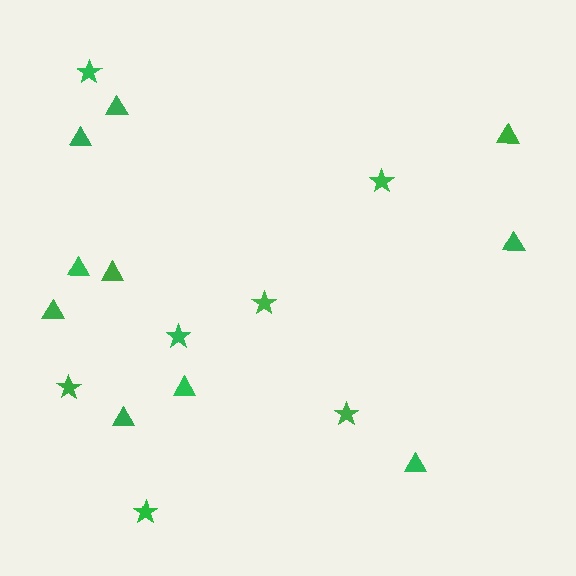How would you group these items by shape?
There are 2 groups: one group of stars (7) and one group of triangles (10).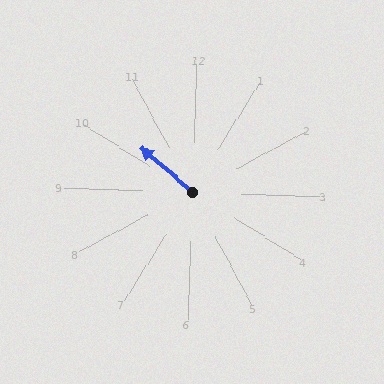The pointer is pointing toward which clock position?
Roughly 10 o'clock.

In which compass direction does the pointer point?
Northwest.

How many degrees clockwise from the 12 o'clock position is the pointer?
Approximately 309 degrees.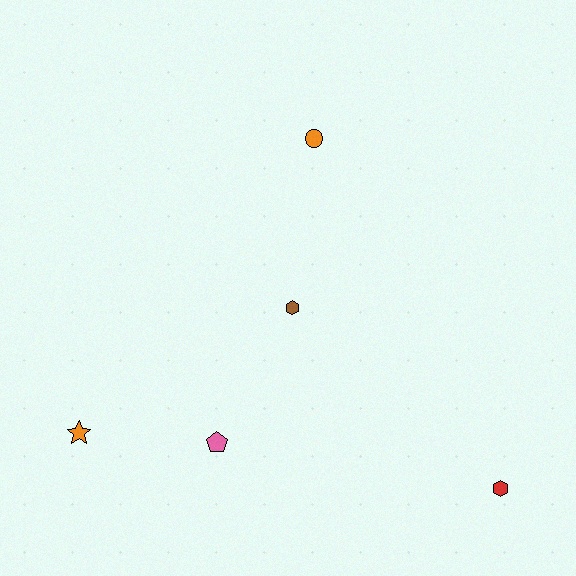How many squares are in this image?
There are no squares.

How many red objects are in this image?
There is 1 red object.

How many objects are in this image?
There are 5 objects.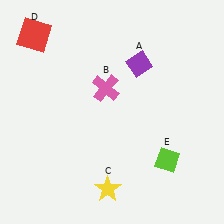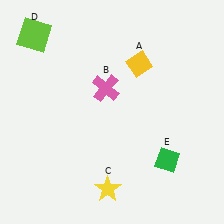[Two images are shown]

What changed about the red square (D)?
In Image 1, D is red. In Image 2, it changed to lime.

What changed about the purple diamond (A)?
In Image 1, A is purple. In Image 2, it changed to yellow.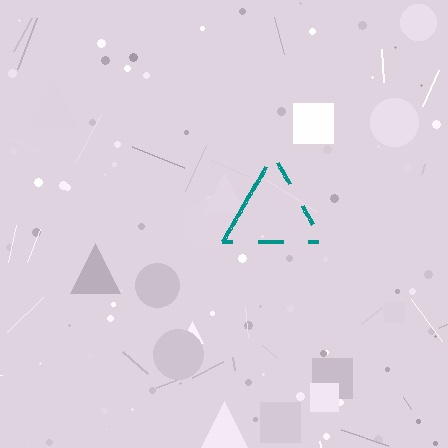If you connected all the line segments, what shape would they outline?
They would outline a triangle.